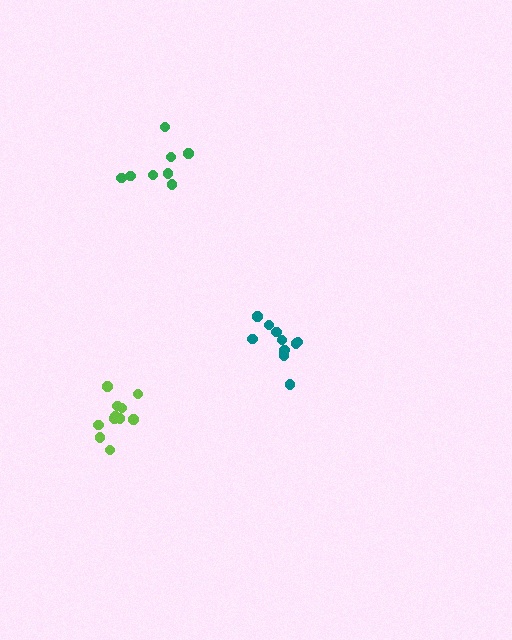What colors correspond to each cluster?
The clusters are colored: green, teal, lime.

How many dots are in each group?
Group 1: 8 dots, Group 2: 11 dots, Group 3: 11 dots (30 total).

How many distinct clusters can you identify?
There are 3 distinct clusters.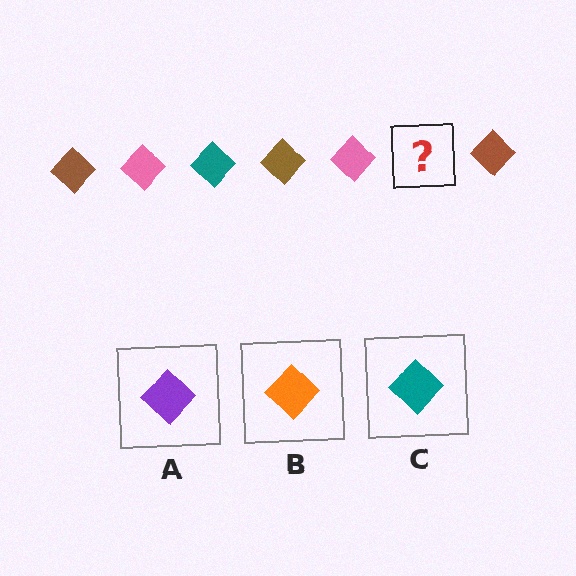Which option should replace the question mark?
Option C.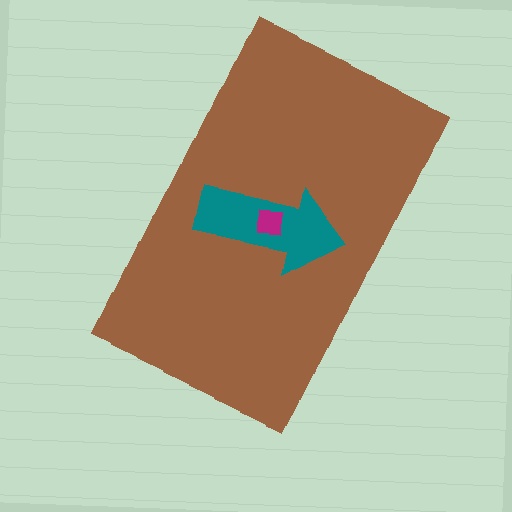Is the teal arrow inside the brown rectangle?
Yes.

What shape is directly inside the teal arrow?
The magenta square.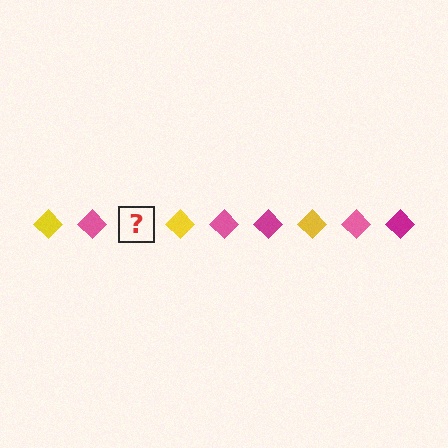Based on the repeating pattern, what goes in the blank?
The blank should be a magenta diamond.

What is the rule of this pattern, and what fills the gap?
The rule is that the pattern cycles through yellow, pink, magenta diamonds. The gap should be filled with a magenta diamond.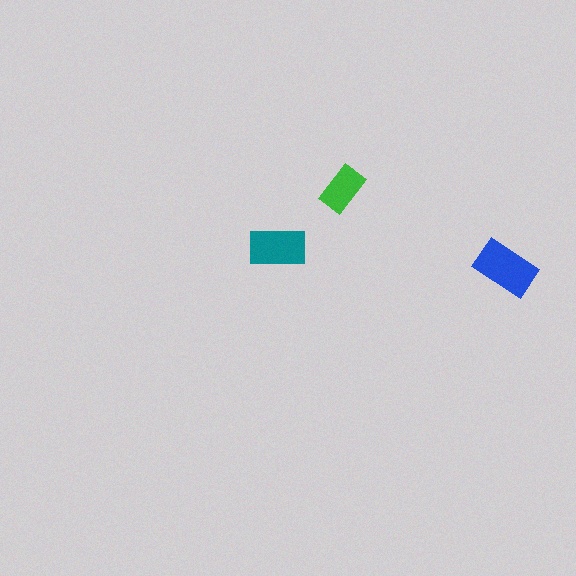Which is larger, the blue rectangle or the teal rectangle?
The blue one.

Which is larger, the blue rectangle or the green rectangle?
The blue one.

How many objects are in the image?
There are 3 objects in the image.